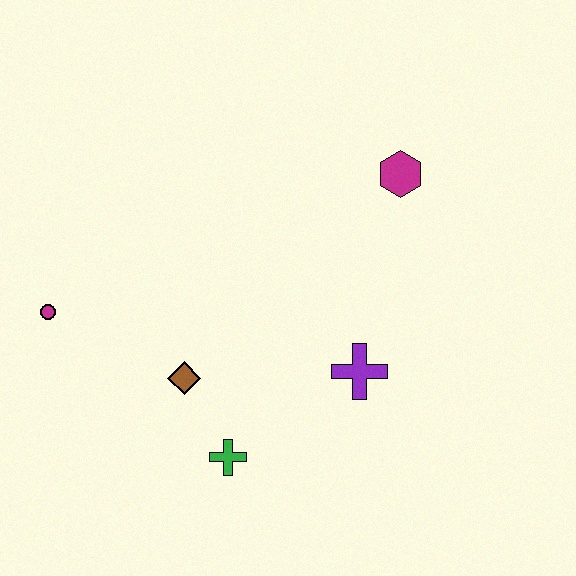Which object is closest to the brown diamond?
The green cross is closest to the brown diamond.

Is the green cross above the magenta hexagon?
No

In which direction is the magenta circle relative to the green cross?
The magenta circle is to the left of the green cross.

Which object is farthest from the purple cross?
The magenta circle is farthest from the purple cross.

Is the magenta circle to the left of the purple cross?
Yes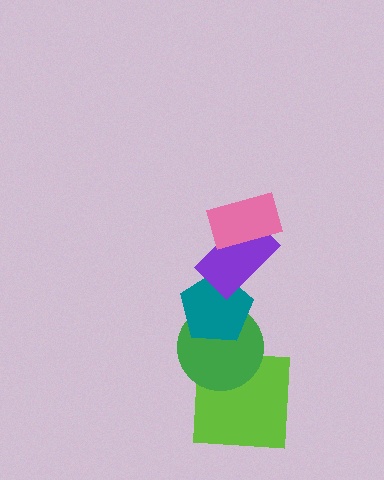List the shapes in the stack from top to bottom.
From top to bottom: the pink rectangle, the purple rectangle, the teal pentagon, the green circle, the lime square.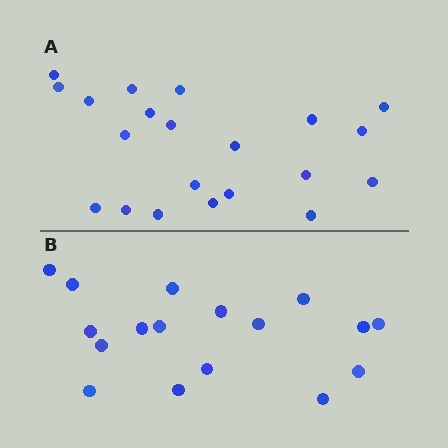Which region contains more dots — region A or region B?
Region A (the top region) has more dots.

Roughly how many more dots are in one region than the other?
Region A has about 4 more dots than region B.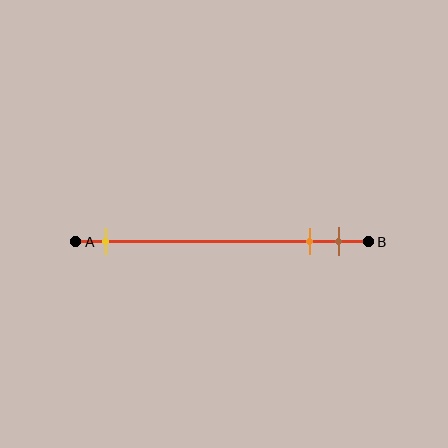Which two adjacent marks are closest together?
The orange and brown marks are the closest adjacent pair.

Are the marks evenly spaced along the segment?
No, the marks are not evenly spaced.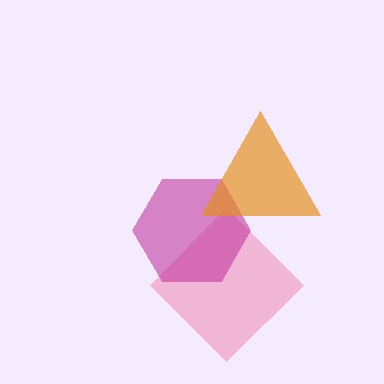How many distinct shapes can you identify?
There are 3 distinct shapes: a pink diamond, a magenta hexagon, an orange triangle.